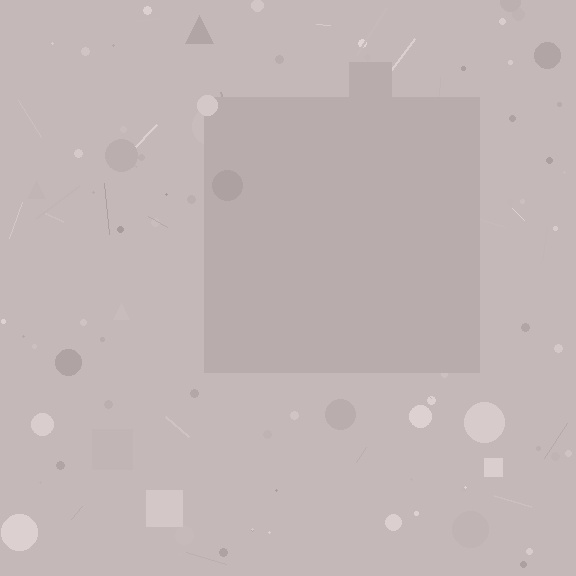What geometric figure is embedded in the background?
A square is embedded in the background.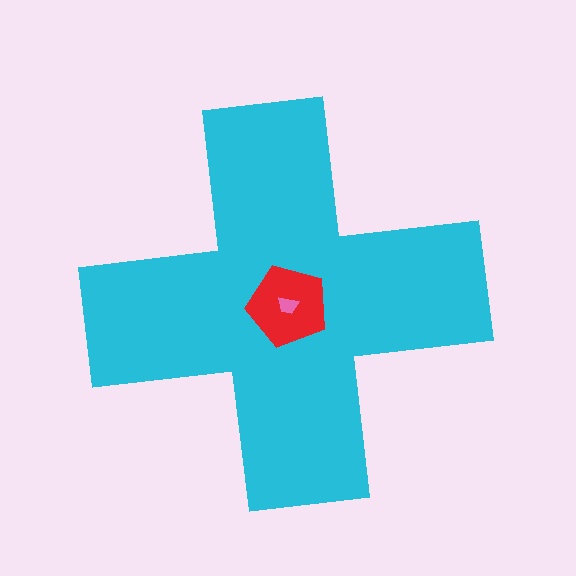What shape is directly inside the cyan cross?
The red pentagon.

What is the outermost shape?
The cyan cross.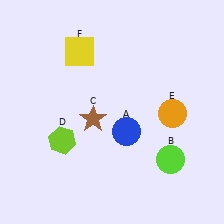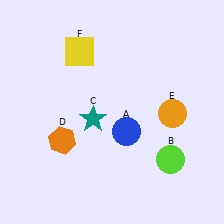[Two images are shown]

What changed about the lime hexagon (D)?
In Image 1, D is lime. In Image 2, it changed to orange.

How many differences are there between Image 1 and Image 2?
There are 2 differences between the two images.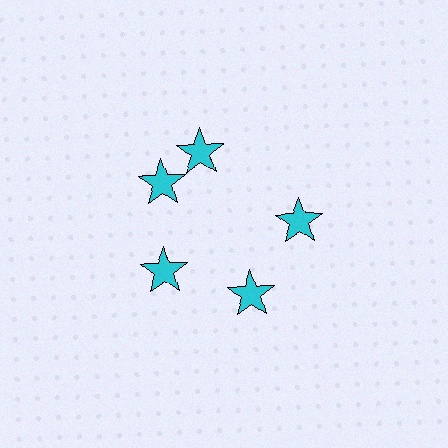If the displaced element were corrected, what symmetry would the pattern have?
It would have 5-fold rotational symmetry — the pattern would map onto itself every 72 degrees.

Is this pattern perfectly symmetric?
No. The 5 cyan stars are arranged in a ring, but one element near the 1 o'clock position is rotated out of alignment along the ring, breaking the 5-fold rotational symmetry.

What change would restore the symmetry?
The symmetry would be restored by rotating it back into even spacing with its neighbors so that all 5 stars sit at equal angles and equal distance from the center.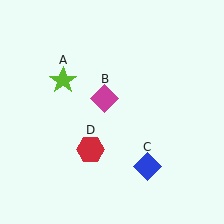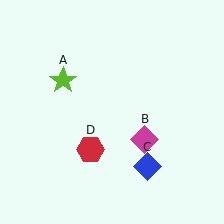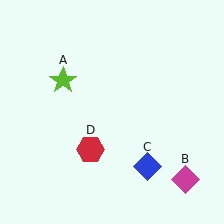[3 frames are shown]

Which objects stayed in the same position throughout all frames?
Lime star (object A) and blue diamond (object C) and red hexagon (object D) remained stationary.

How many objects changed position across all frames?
1 object changed position: magenta diamond (object B).